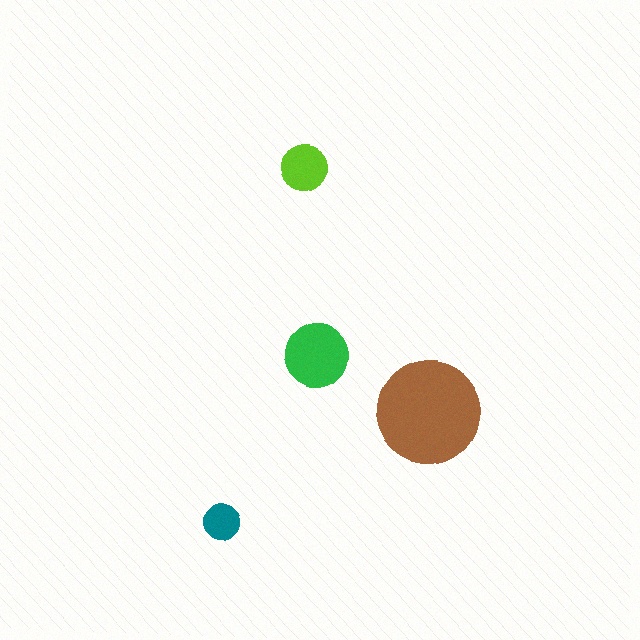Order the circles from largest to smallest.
the brown one, the green one, the lime one, the teal one.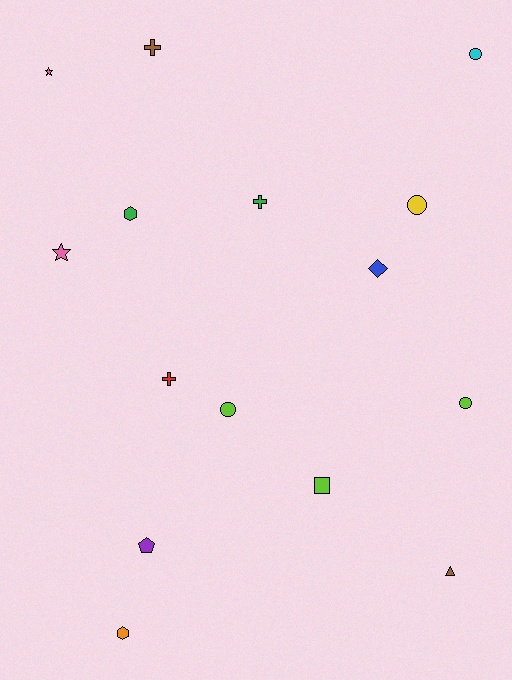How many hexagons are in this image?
There are 2 hexagons.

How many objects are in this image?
There are 15 objects.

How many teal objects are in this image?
There are no teal objects.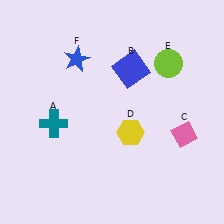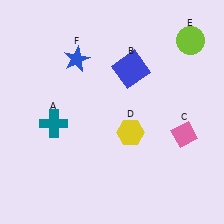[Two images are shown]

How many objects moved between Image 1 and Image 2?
1 object moved between the two images.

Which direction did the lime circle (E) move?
The lime circle (E) moved up.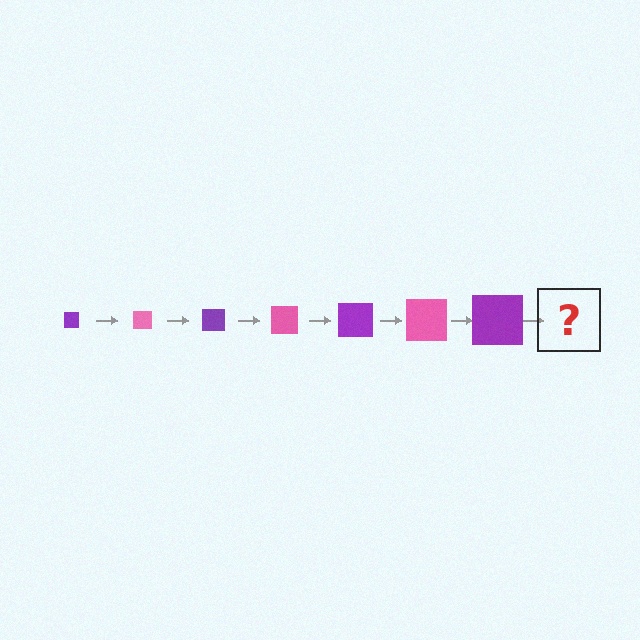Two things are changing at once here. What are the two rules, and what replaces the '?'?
The two rules are that the square grows larger each step and the color cycles through purple and pink. The '?' should be a pink square, larger than the previous one.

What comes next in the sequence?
The next element should be a pink square, larger than the previous one.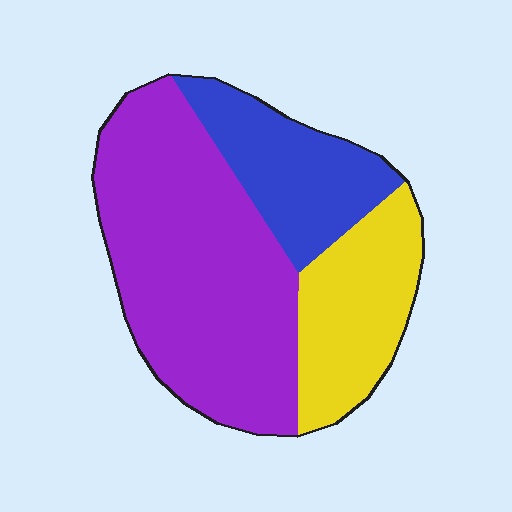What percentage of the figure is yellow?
Yellow covers 23% of the figure.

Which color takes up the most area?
Purple, at roughly 55%.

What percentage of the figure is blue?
Blue takes up less than a quarter of the figure.